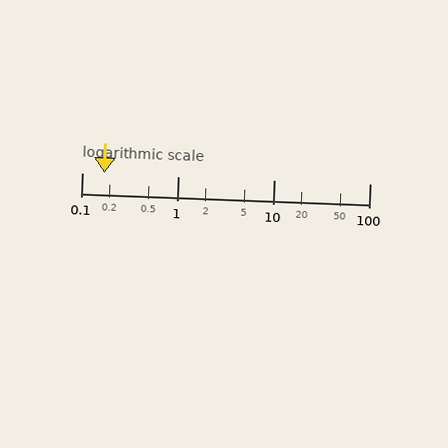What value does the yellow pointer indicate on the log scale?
The pointer indicates approximately 0.17.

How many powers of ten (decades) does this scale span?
The scale spans 3 decades, from 0.1 to 100.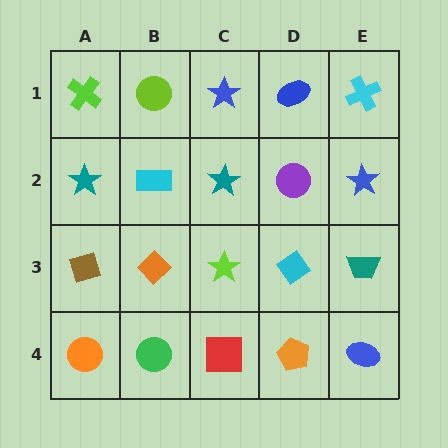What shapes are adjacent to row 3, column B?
A cyan rectangle (row 2, column B), a green circle (row 4, column B), a brown diamond (row 3, column A), a lime star (row 3, column C).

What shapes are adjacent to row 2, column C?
A blue star (row 1, column C), a lime star (row 3, column C), a cyan rectangle (row 2, column B), a purple circle (row 2, column D).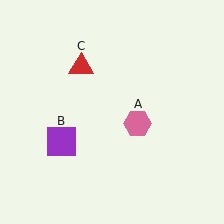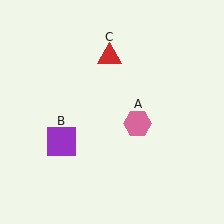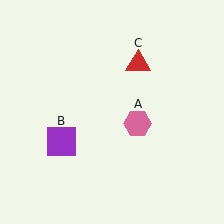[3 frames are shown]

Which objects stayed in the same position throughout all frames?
Pink hexagon (object A) and purple square (object B) remained stationary.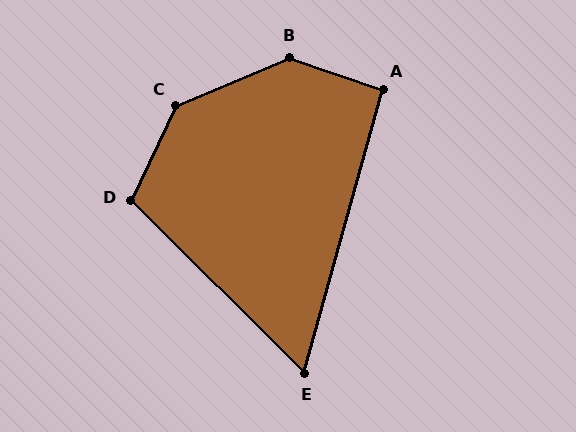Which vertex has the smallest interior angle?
E, at approximately 61 degrees.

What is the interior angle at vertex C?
Approximately 138 degrees (obtuse).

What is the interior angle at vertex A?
Approximately 93 degrees (approximately right).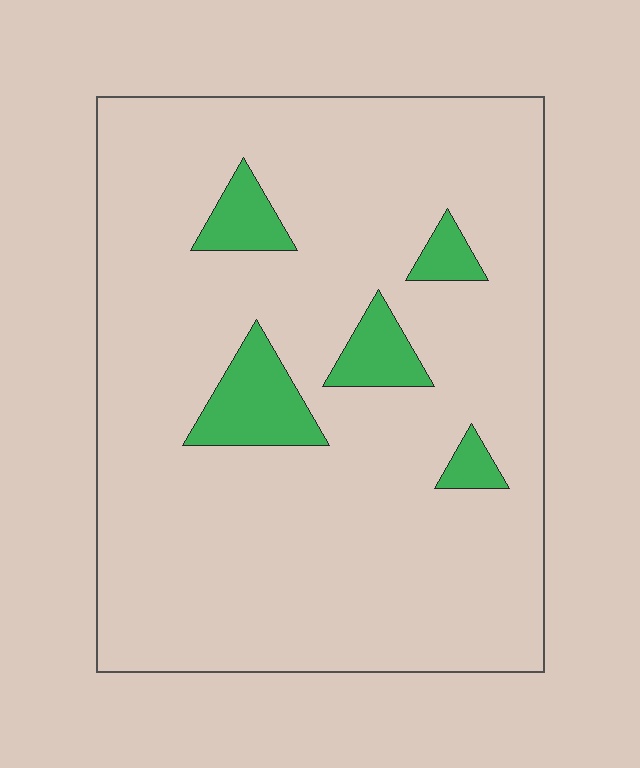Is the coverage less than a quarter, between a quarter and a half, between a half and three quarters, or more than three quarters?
Less than a quarter.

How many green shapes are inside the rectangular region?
5.